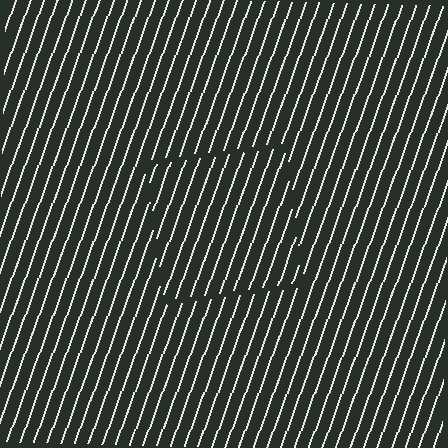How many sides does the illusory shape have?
4 sides — the line-ends trace a square.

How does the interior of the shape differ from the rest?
The interior of the shape contains the same grating, shifted by half a period — the contour is defined by the phase discontinuity where line-ends from the inner and outer gratings abut.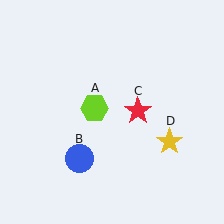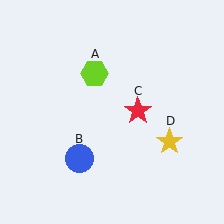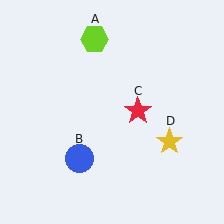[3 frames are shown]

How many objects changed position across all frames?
1 object changed position: lime hexagon (object A).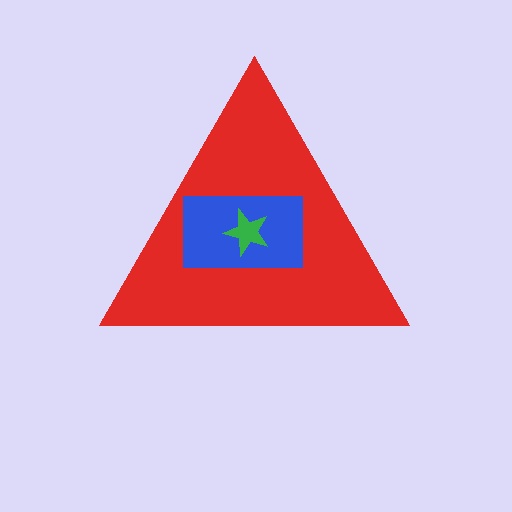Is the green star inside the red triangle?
Yes.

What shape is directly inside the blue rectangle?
The green star.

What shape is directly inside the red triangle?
The blue rectangle.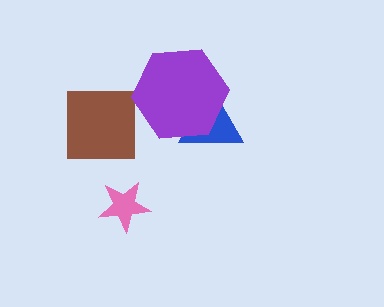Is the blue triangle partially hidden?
Yes, it is partially covered by another shape.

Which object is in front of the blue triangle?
The purple hexagon is in front of the blue triangle.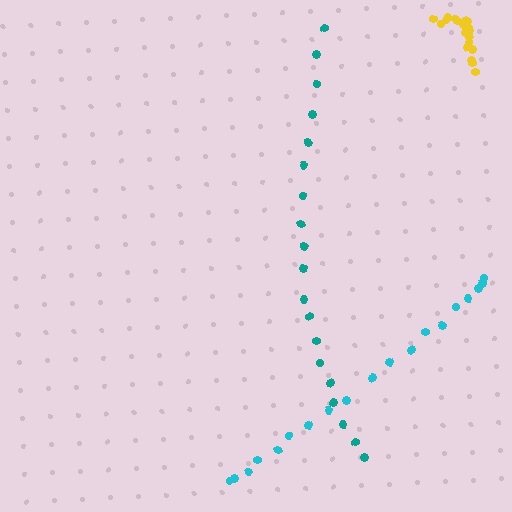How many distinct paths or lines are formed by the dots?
There are 3 distinct paths.